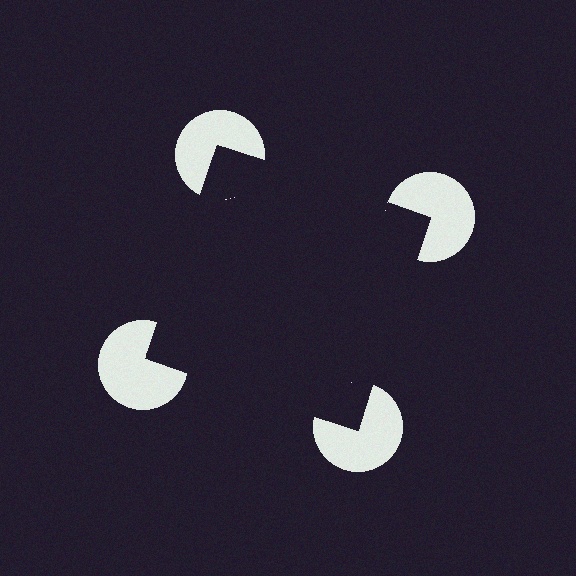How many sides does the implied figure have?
4 sides.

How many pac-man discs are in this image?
There are 4 — one at each vertex of the illusory square.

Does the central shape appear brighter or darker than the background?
It typically appears slightly darker than the background, even though no actual brightness change is drawn.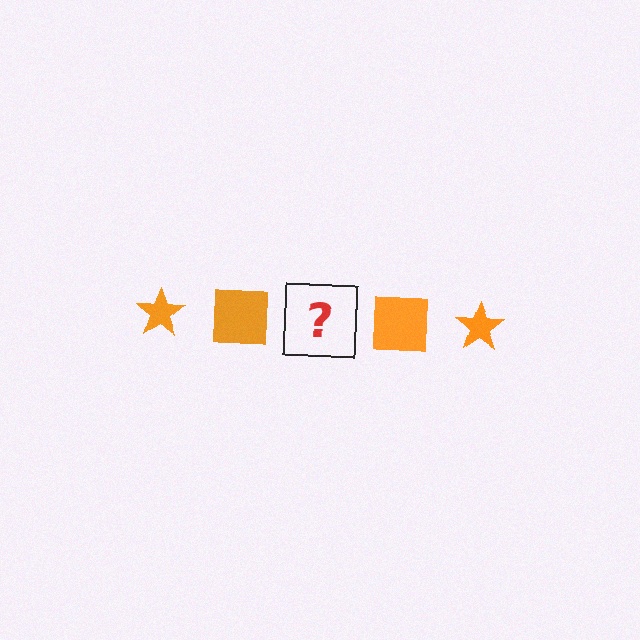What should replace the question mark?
The question mark should be replaced with an orange star.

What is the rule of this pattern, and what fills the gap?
The rule is that the pattern cycles through star, square shapes in orange. The gap should be filled with an orange star.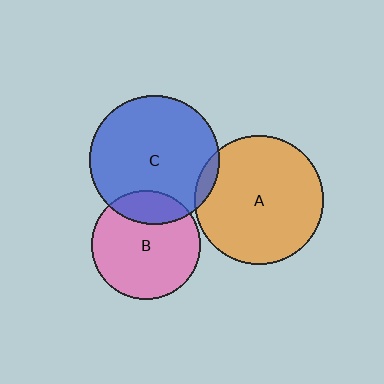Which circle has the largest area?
Circle C (blue).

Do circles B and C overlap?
Yes.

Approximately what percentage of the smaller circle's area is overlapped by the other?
Approximately 20%.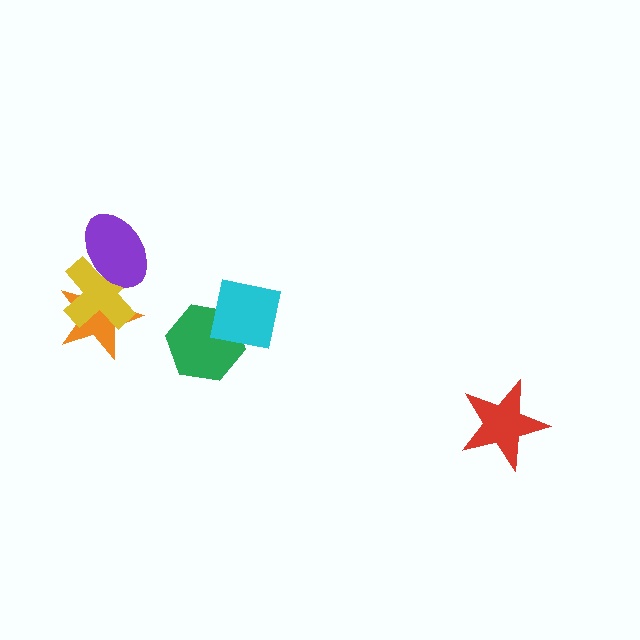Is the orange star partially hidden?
Yes, it is partially covered by another shape.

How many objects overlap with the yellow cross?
2 objects overlap with the yellow cross.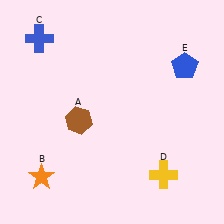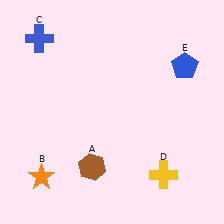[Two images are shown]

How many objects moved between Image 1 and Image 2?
1 object moved between the two images.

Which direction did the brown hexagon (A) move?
The brown hexagon (A) moved down.